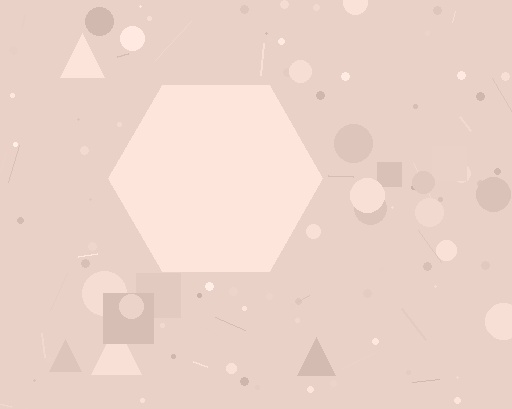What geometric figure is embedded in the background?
A hexagon is embedded in the background.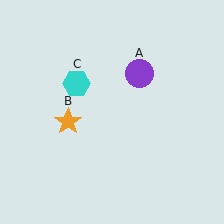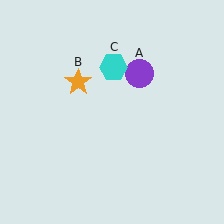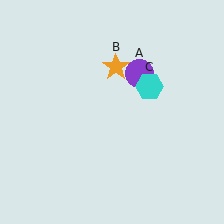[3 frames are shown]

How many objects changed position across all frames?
2 objects changed position: orange star (object B), cyan hexagon (object C).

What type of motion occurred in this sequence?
The orange star (object B), cyan hexagon (object C) rotated clockwise around the center of the scene.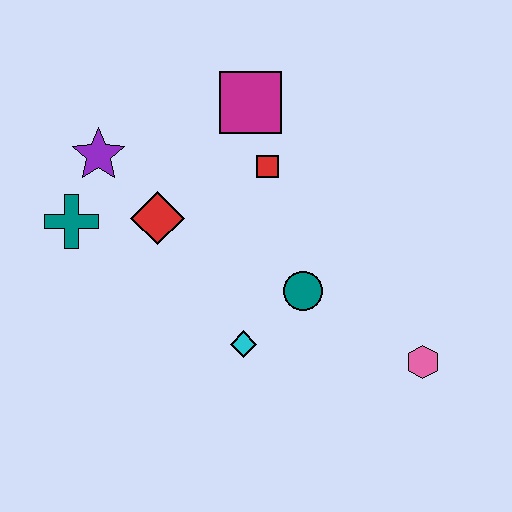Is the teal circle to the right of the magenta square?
Yes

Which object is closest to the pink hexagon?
The teal circle is closest to the pink hexagon.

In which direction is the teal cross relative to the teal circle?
The teal cross is to the left of the teal circle.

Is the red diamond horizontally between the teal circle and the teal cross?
Yes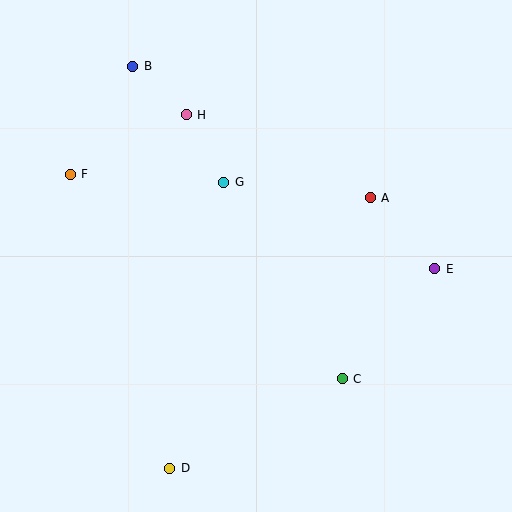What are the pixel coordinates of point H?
Point H is at (186, 115).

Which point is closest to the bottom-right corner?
Point C is closest to the bottom-right corner.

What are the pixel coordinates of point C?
Point C is at (342, 379).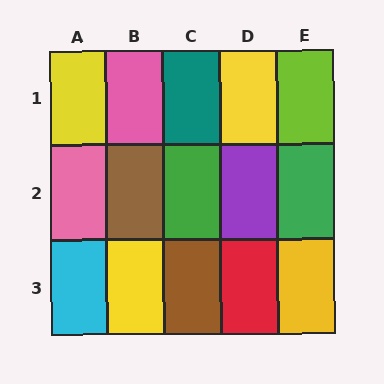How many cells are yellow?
4 cells are yellow.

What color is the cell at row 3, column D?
Red.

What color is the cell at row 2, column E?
Green.